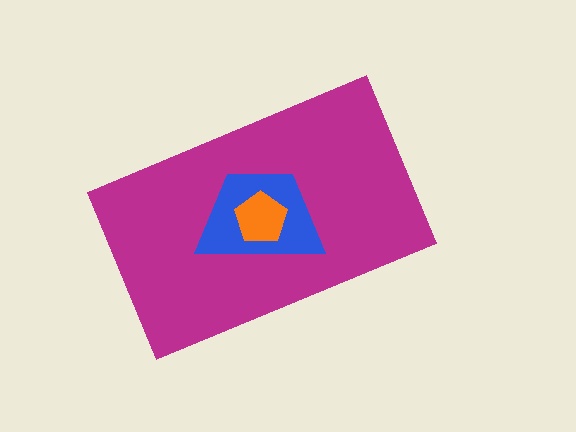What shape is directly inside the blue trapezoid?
The orange pentagon.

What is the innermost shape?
The orange pentagon.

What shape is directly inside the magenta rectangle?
The blue trapezoid.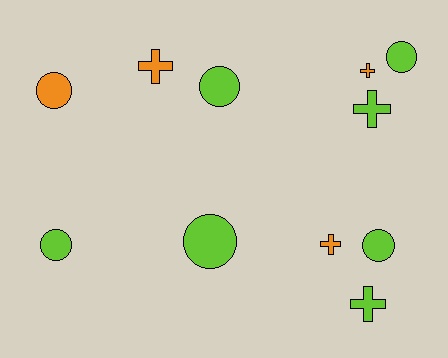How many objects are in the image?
There are 11 objects.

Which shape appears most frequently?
Circle, with 6 objects.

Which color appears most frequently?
Lime, with 7 objects.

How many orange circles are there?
There is 1 orange circle.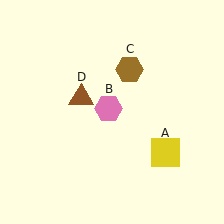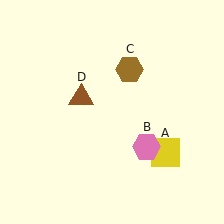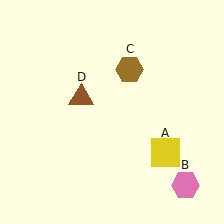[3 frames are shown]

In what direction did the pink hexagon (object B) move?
The pink hexagon (object B) moved down and to the right.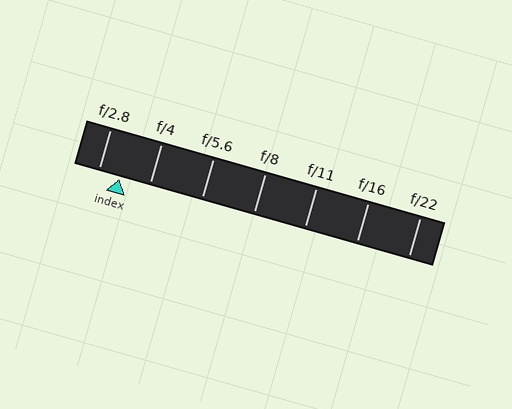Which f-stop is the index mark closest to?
The index mark is closest to f/2.8.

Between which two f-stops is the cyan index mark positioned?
The index mark is between f/2.8 and f/4.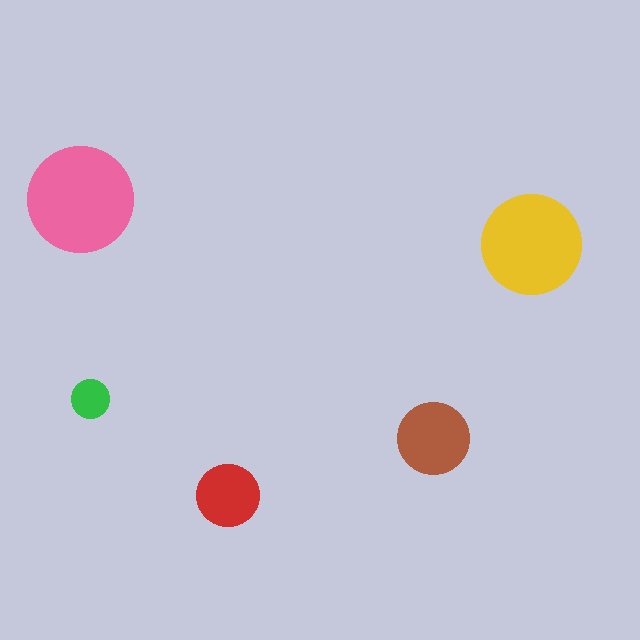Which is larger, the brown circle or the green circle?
The brown one.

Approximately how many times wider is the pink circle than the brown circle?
About 1.5 times wider.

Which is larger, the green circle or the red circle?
The red one.